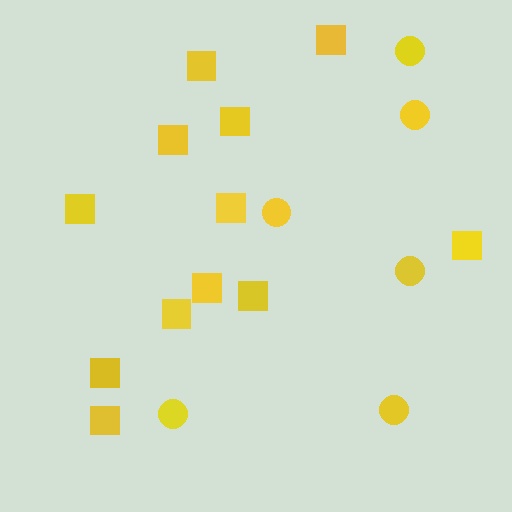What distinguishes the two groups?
There are 2 groups: one group of circles (6) and one group of squares (12).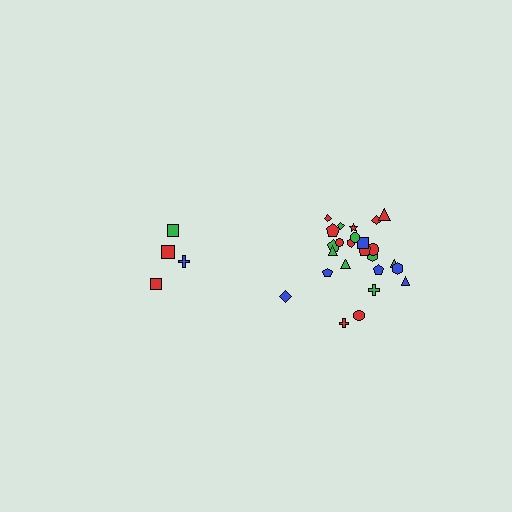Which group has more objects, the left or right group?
The right group.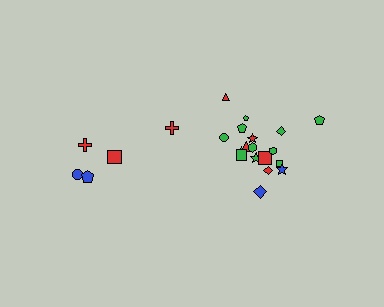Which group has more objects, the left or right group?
The right group.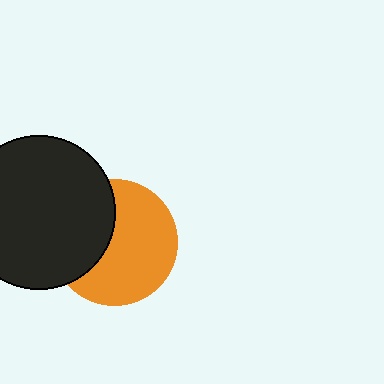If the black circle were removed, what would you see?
You would see the complete orange circle.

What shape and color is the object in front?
The object in front is a black circle.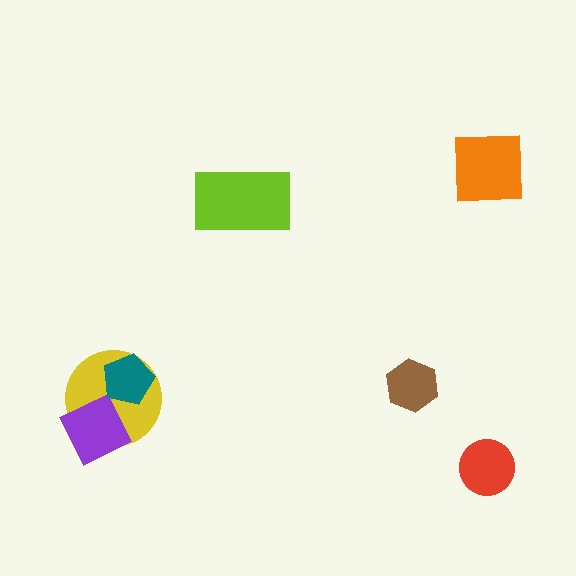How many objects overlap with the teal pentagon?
1 object overlaps with the teal pentagon.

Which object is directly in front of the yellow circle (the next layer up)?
The purple diamond is directly in front of the yellow circle.